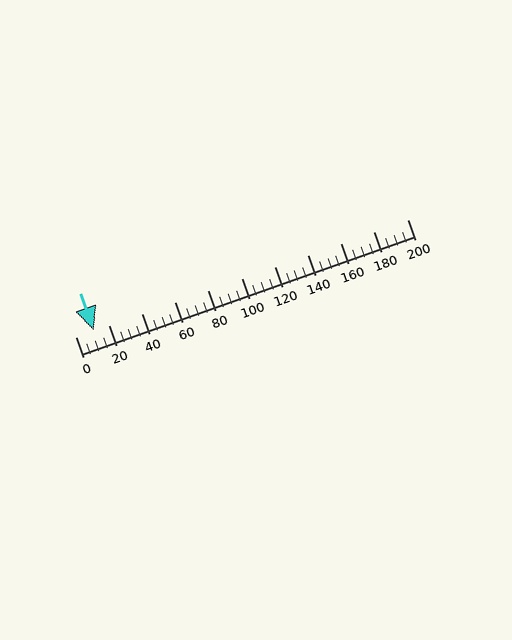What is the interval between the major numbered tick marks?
The major tick marks are spaced 20 units apart.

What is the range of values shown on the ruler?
The ruler shows values from 0 to 200.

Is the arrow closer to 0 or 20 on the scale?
The arrow is closer to 20.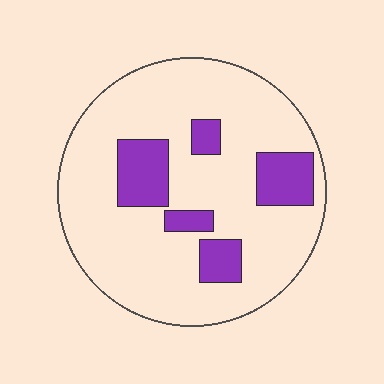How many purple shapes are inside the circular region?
5.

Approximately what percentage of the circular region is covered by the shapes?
Approximately 20%.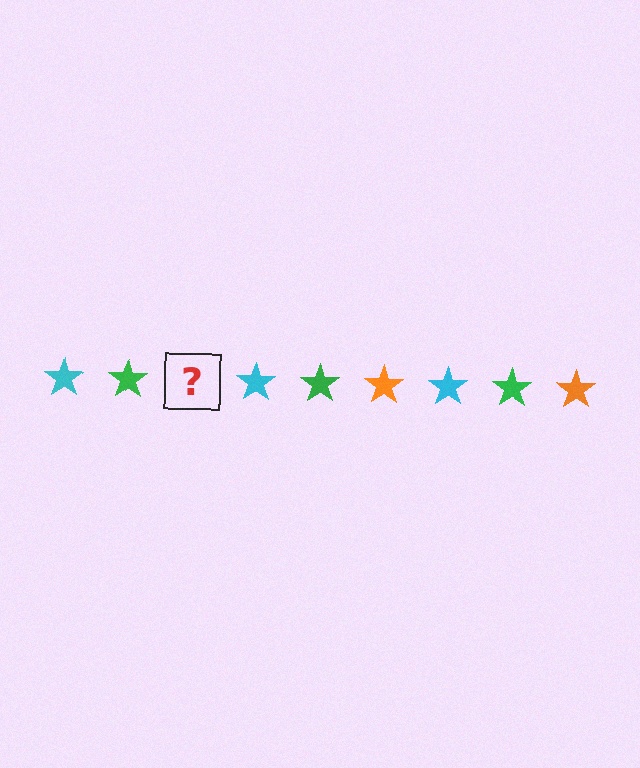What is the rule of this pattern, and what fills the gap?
The rule is that the pattern cycles through cyan, green, orange stars. The gap should be filled with an orange star.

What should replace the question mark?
The question mark should be replaced with an orange star.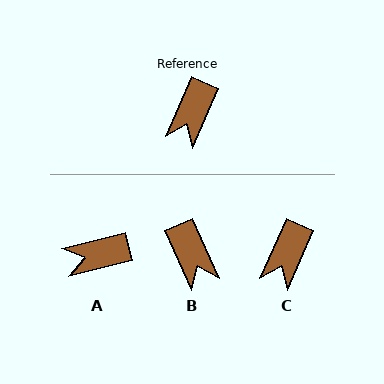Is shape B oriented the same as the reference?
No, it is off by about 48 degrees.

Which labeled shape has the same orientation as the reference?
C.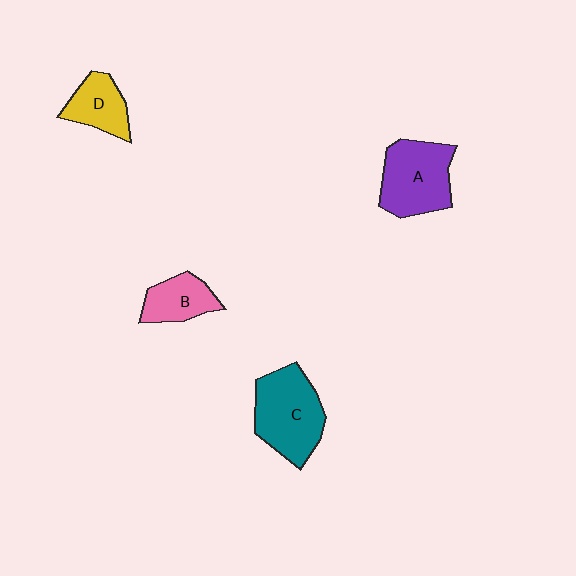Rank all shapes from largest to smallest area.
From largest to smallest: C (teal), A (purple), D (yellow), B (pink).